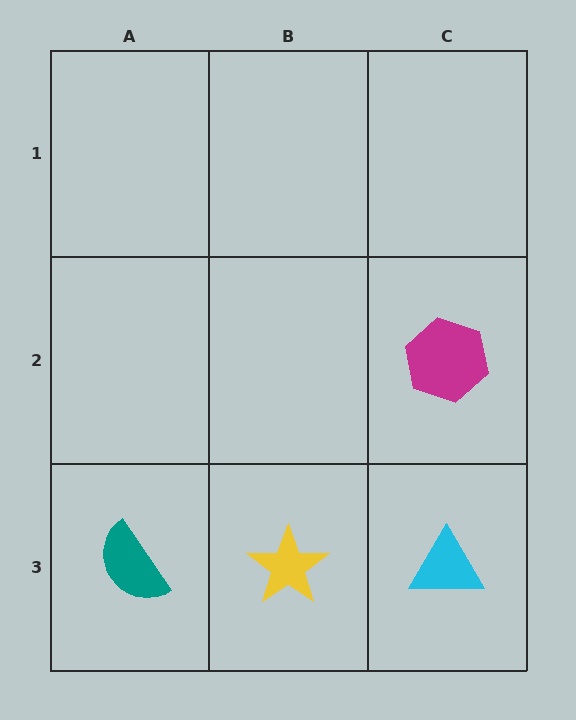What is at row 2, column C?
A magenta hexagon.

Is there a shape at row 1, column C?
No, that cell is empty.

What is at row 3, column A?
A teal semicircle.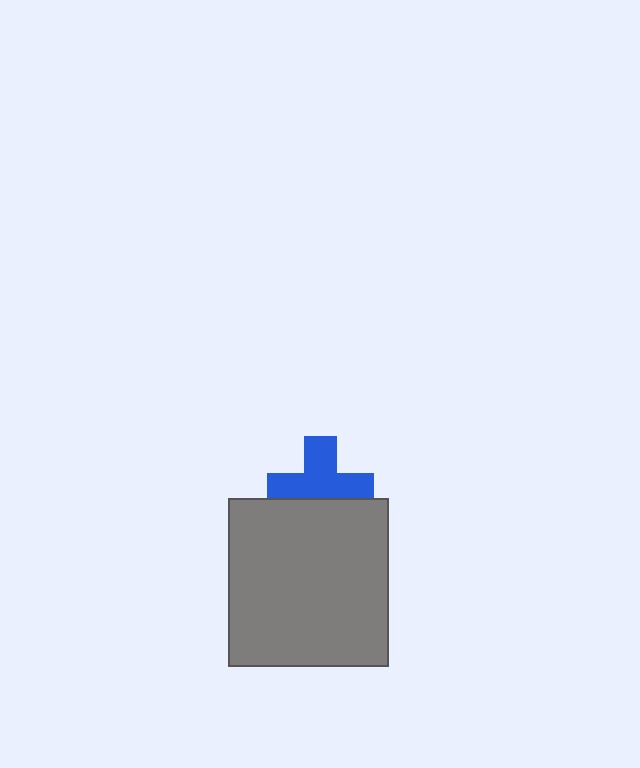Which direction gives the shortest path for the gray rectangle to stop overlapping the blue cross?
Moving down gives the shortest separation.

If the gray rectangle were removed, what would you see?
You would see the complete blue cross.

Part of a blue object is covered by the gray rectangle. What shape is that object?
It is a cross.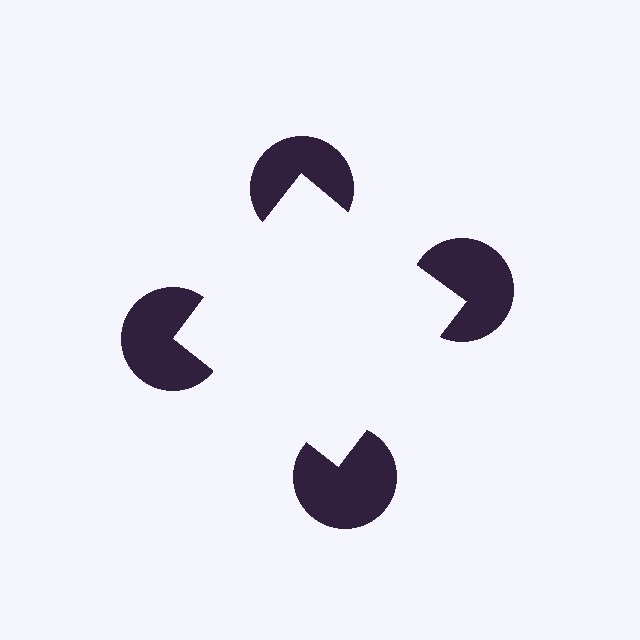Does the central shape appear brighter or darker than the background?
It typically appears slightly brighter than the background, even though no actual brightness change is drawn.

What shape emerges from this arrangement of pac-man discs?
An illusory square — its edges are inferred from the aligned wedge cuts in the pac-man discs, not physically drawn.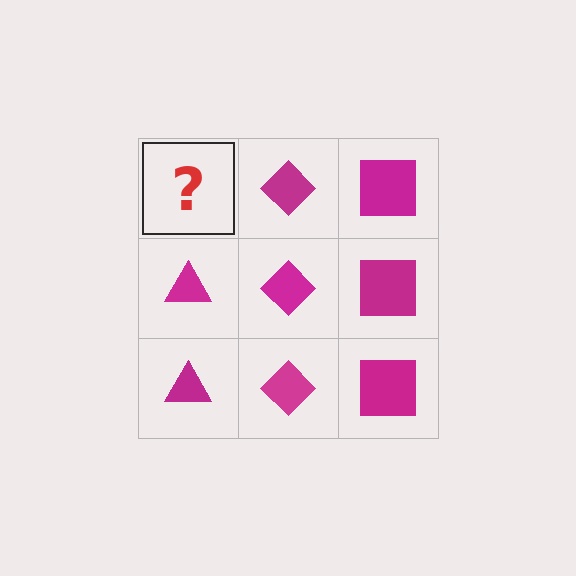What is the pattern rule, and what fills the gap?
The rule is that each column has a consistent shape. The gap should be filled with a magenta triangle.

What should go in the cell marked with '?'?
The missing cell should contain a magenta triangle.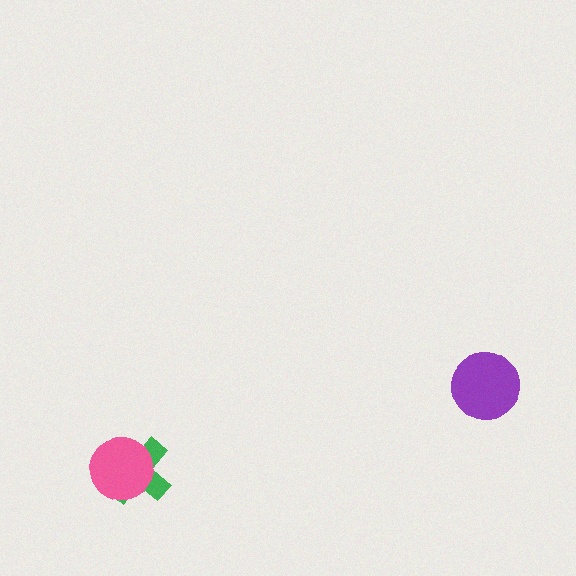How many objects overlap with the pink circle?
1 object overlaps with the pink circle.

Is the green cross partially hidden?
Yes, it is partially covered by another shape.